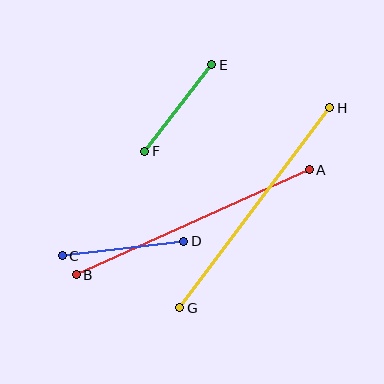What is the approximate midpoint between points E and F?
The midpoint is at approximately (178, 108) pixels.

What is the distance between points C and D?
The distance is approximately 122 pixels.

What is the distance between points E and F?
The distance is approximately 109 pixels.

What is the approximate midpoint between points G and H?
The midpoint is at approximately (255, 208) pixels.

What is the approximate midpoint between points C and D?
The midpoint is at approximately (123, 248) pixels.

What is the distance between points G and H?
The distance is approximately 250 pixels.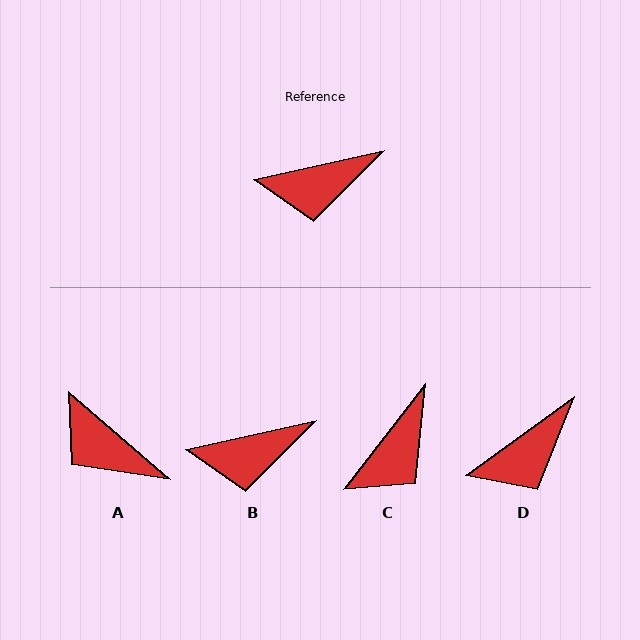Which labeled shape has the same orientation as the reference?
B.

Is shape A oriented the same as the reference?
No, it is off by about 53 degrees.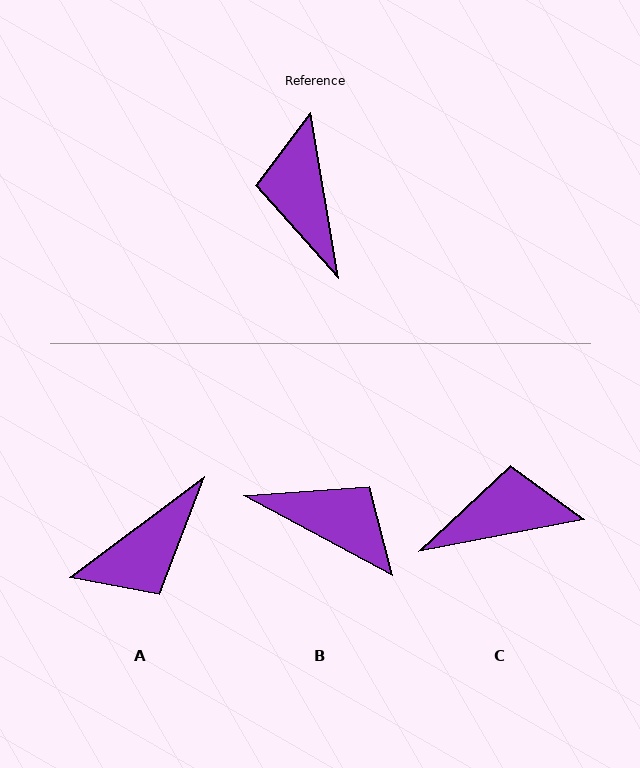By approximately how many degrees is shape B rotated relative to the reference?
Approximately 128 degrees clockwise.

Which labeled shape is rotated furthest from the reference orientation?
B, about 128 degrees away.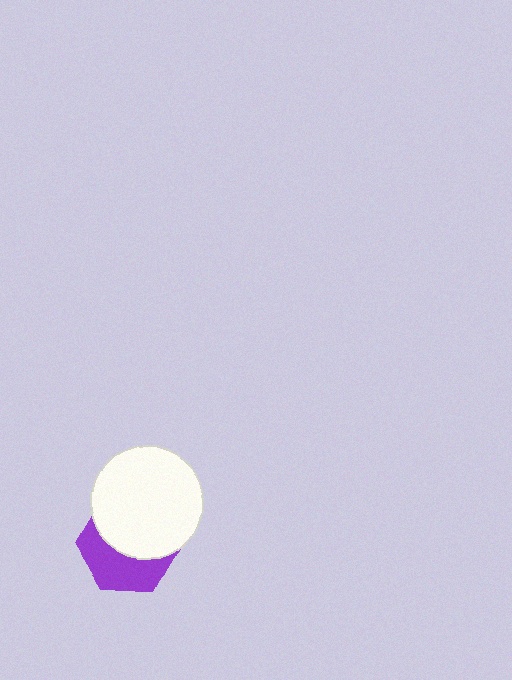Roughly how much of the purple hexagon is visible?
About half of it is visible (roughly 45%).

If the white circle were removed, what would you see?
You would see the complete purple hexagon.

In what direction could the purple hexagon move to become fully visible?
The purple hexagon could move down. That would shift it out from behind the white circle entirely.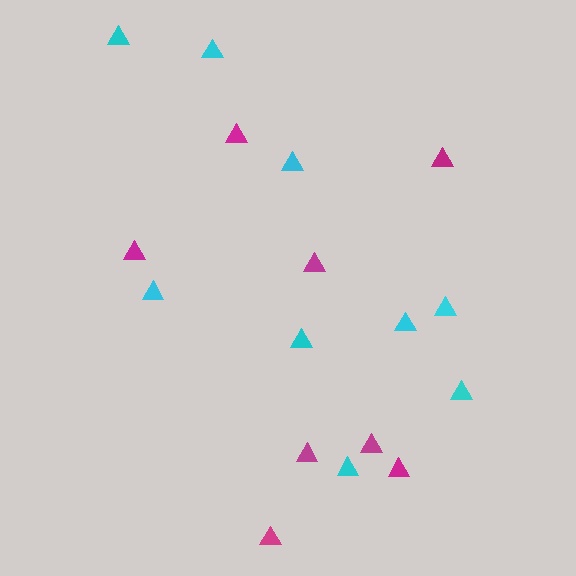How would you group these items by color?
There are 2 groups: one group of cyan triangles (9) and one group of magenta triangles (8).